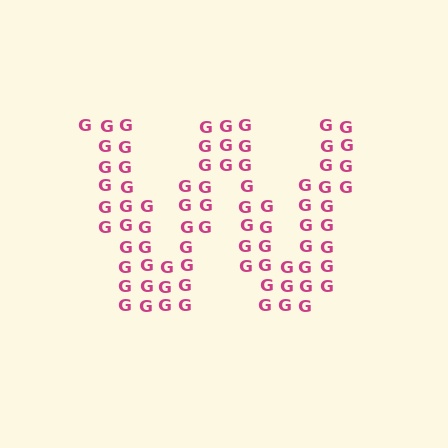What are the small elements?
The small elements are letter G's.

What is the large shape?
The large shape is the letter W.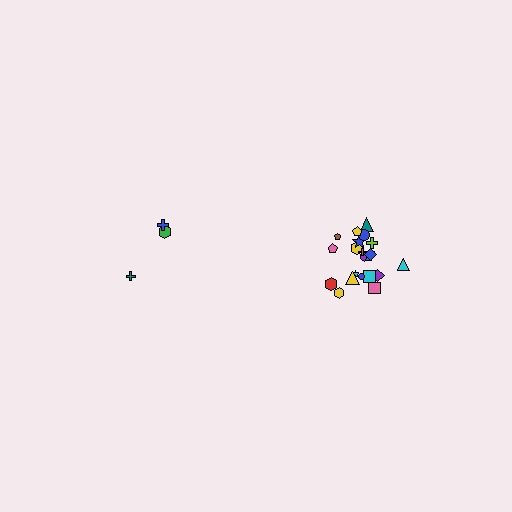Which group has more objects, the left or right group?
The right group.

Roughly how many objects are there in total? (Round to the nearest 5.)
Roughly 25 objects in total.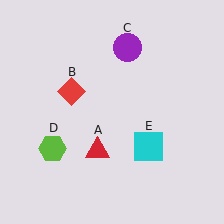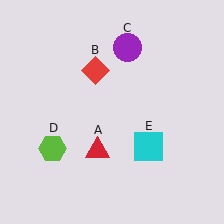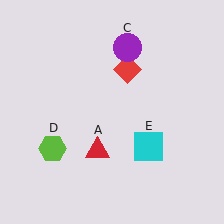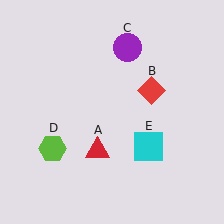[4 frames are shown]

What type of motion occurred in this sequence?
The red diamond (object B) rotated clockwise around the center of the scene.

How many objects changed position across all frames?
1 object changed position: red diamond (object B).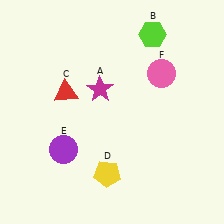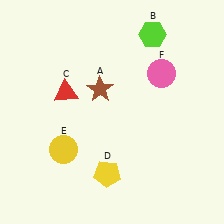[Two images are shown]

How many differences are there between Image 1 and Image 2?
There are 2 differences between the two images.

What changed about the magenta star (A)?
In Image 1, A is magenta. In Image 2, it changed to brown.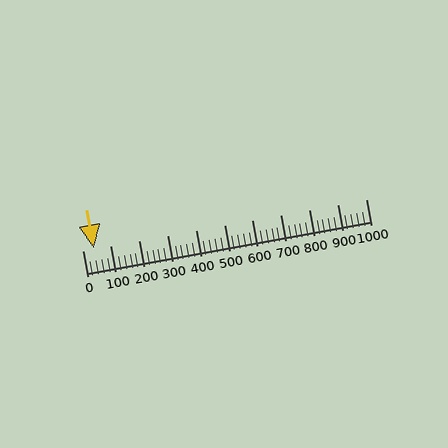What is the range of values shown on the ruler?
The ruler shows values from 0 to 1000.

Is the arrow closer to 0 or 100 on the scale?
The arrow is closer to 0.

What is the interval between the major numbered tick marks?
The major tick marks are spaced 100 units apart.